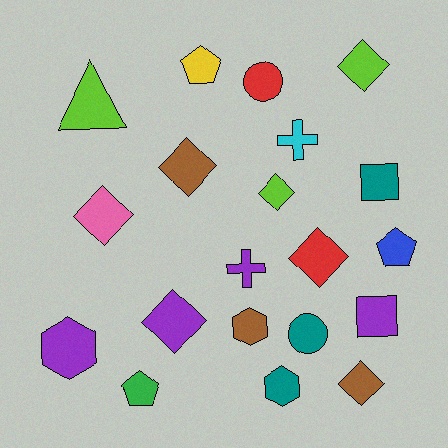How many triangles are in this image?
There is 1 triangle.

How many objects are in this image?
There are 20 objects.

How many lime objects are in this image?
There are 3 lime objects.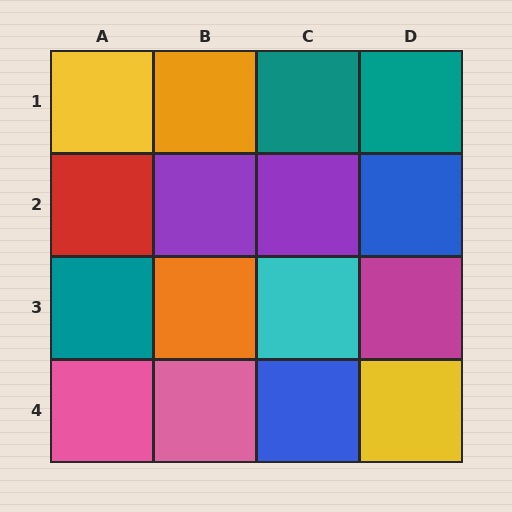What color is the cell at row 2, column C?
Purple.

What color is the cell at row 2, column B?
Purple.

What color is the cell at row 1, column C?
Teal.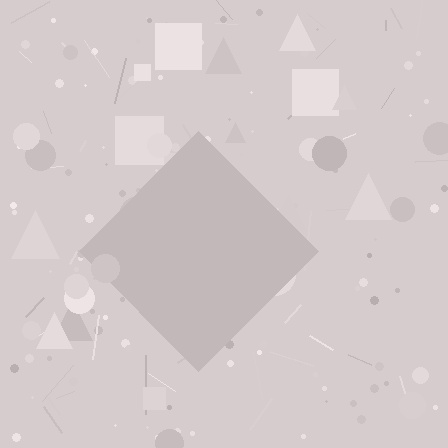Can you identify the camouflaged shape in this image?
The camouflaged shape is a diamond.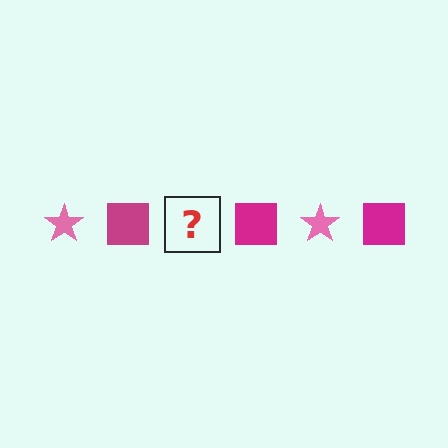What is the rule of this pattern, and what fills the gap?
The rule is that the pattern alternates between pink star and magenta square. The gap should be filled with a pink star.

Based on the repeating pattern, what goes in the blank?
The blank should be a pink star.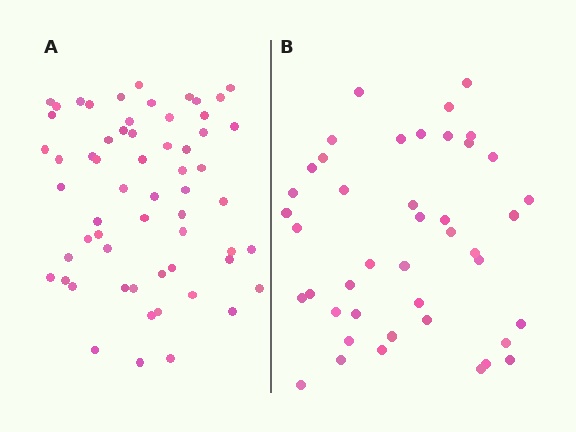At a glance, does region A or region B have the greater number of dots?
Region A (the left region) has more dots.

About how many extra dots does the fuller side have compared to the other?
Region A has approximately 15 more dots than region B.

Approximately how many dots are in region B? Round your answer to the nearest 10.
About 40 dots. (The exact count is 43, which rounds to 40.)